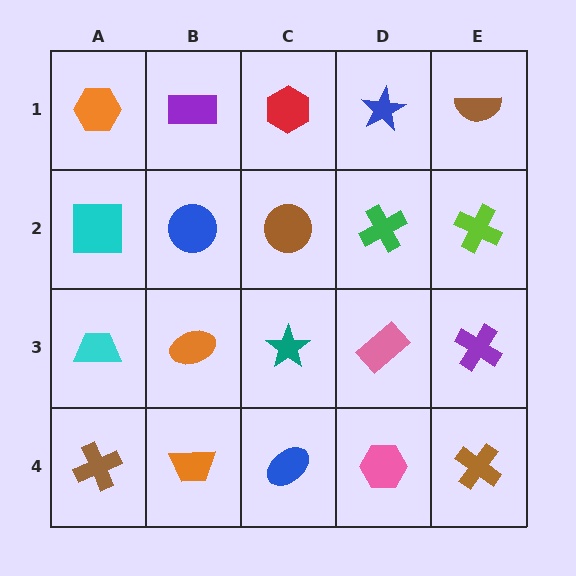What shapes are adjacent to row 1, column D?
A green cross (row 2, column D), a red hexagon (row 1, column C), a brown semicircle (row 1, column E).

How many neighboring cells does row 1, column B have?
3.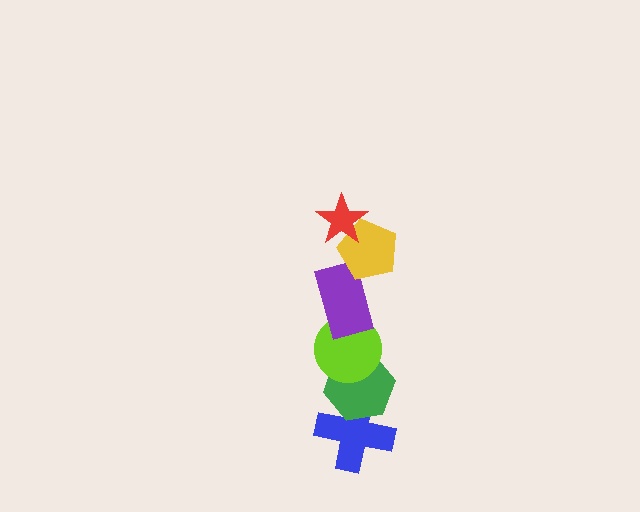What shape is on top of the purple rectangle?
The yellow pentagon is on top of the purple rectangle.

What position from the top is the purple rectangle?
The purple rectangle is 3rd from the top.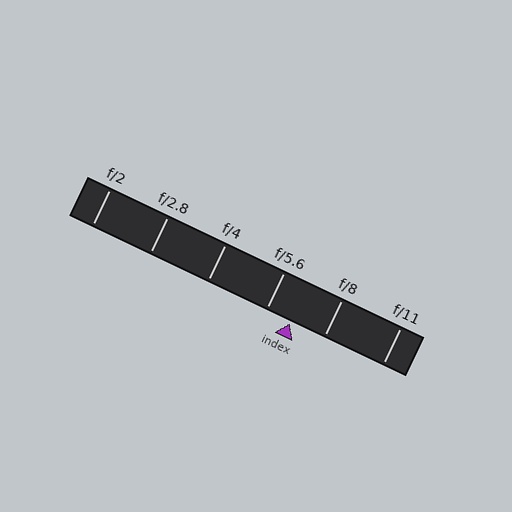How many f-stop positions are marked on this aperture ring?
There are 6 f-stop positions marked.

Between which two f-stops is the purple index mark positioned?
The index mark is between f/5.6 and f/8.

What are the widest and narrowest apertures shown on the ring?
The widest aperture shown is f/2 and the narrowest is f/11.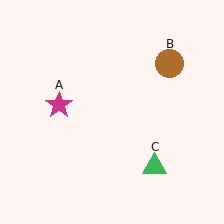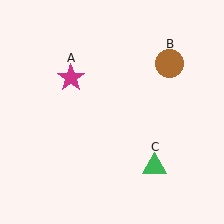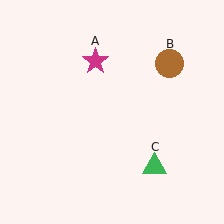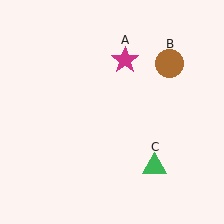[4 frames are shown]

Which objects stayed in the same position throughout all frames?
Brown circle (object B) and green triangle (object C) remained stationary.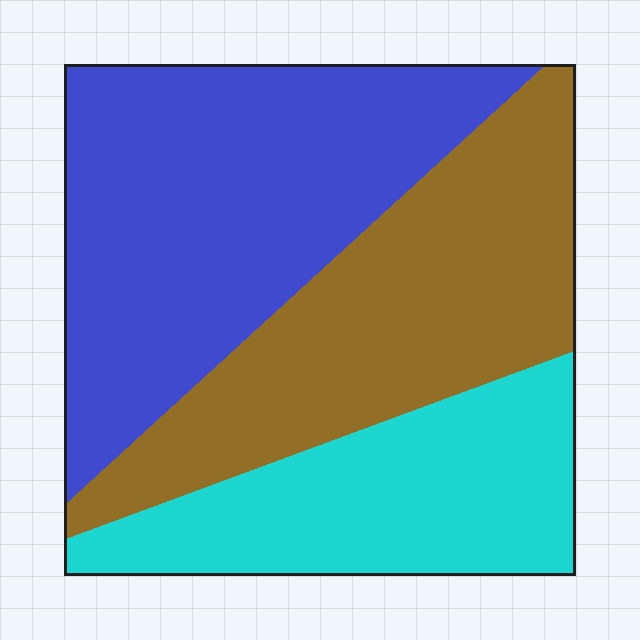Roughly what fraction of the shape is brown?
Brown takes up about one third (1/3) of the shape.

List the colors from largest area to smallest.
From largest to smallest: blue, brown, cyan.